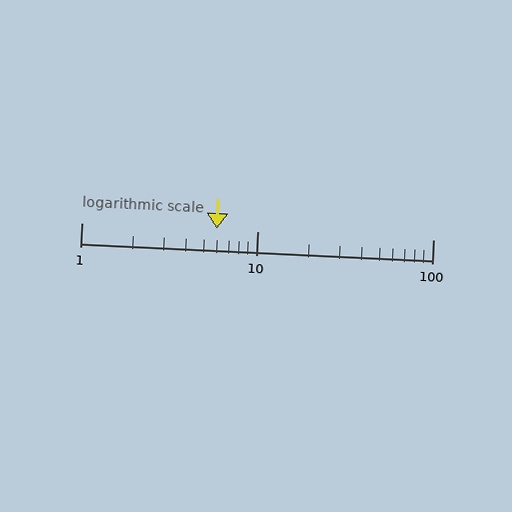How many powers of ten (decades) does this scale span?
The scale spans 2 decades, from 1 to 100.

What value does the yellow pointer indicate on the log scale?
The pointer indicates approximately 5.9.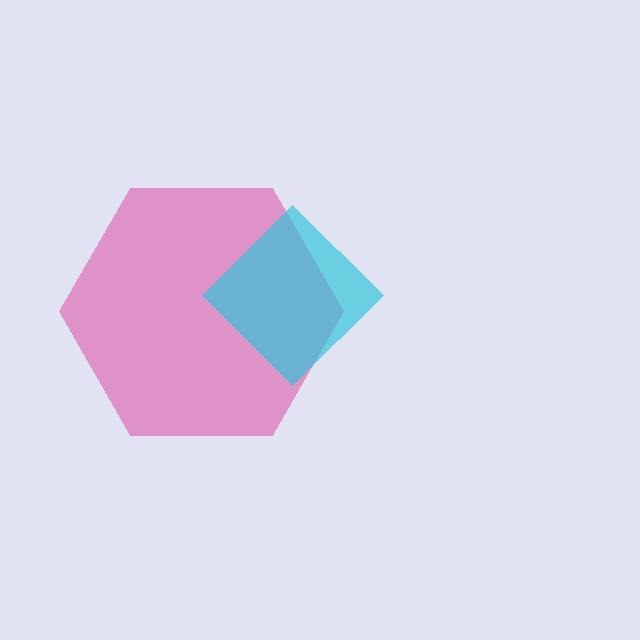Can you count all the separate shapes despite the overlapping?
Yes, there are 2 separate shapes.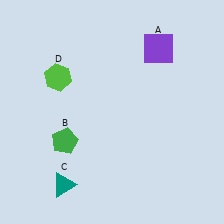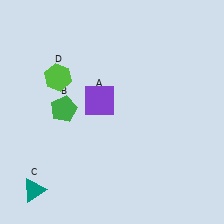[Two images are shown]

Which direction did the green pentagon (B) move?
The green pentagon (B) moved up.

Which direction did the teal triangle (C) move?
The teal triangle (C) moved left.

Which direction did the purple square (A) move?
The purple square (A) moved left.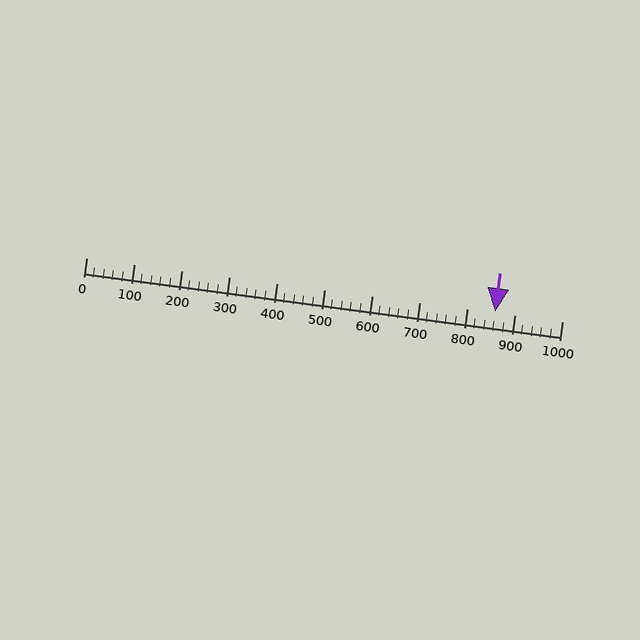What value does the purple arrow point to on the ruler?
The purple arrow points to approximately 860.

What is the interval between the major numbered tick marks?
The major tick marks are spaced 100 units apart.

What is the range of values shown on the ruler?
The ruler shows values from 0 to 1000.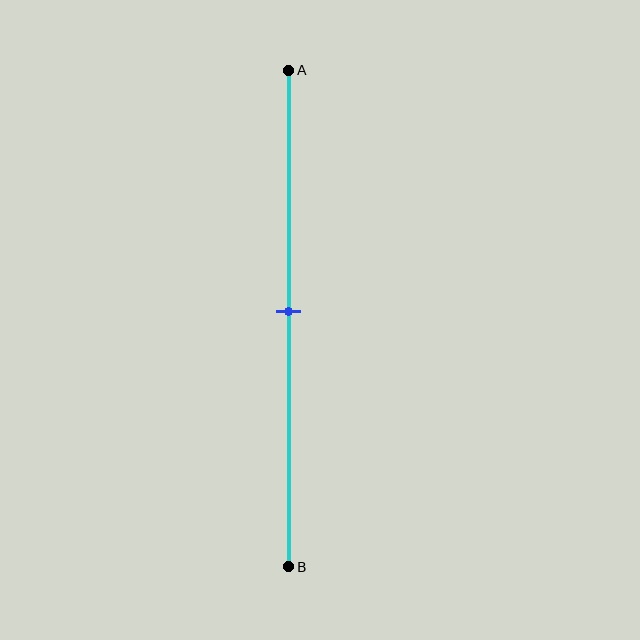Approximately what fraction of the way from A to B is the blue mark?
The blue mark is approximately 50% of the way from A to B.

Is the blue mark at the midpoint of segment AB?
Yes, the mark is approximately at the midpoint.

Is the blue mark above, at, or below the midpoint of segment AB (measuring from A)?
The blue mark is approximately at the midpoint of segment AB.